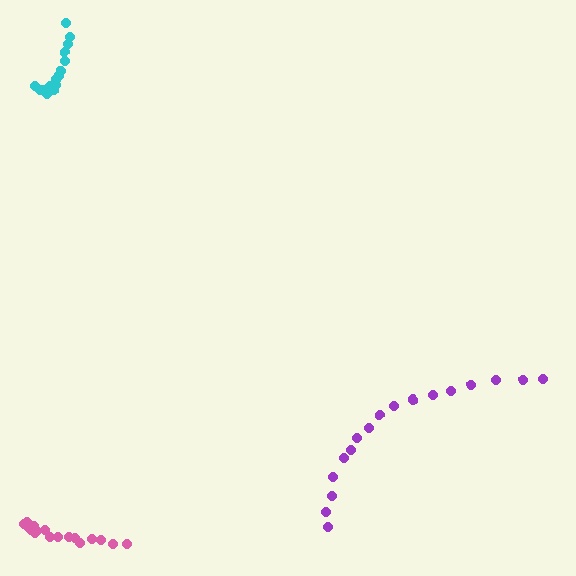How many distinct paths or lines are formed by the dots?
There are 3 distinct paths.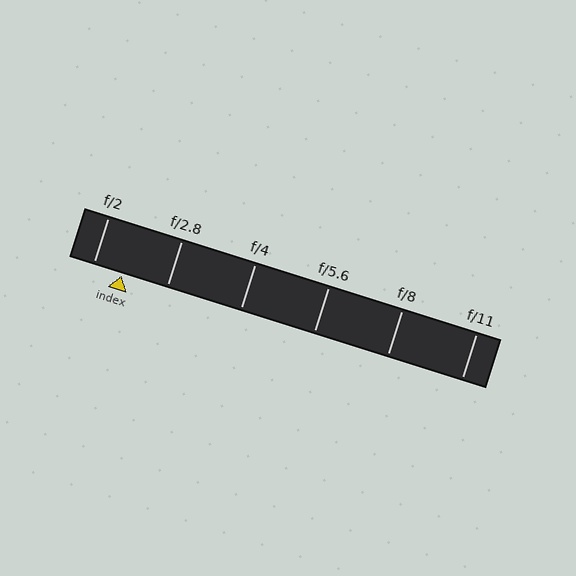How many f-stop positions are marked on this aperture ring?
There are 6 f-stop positions marked.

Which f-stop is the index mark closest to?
The index mark is closest to f/2.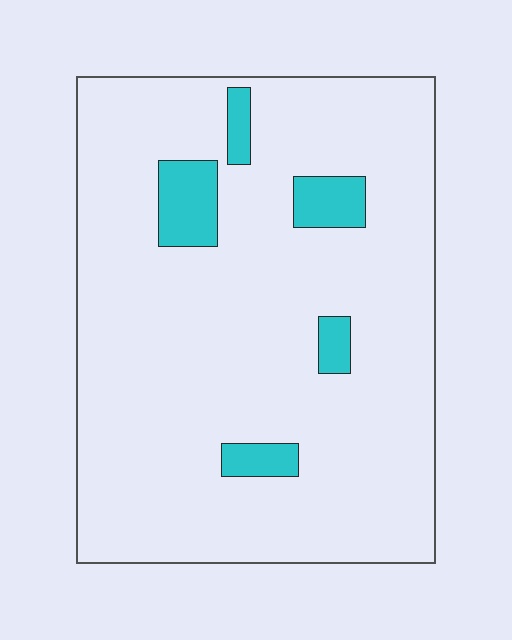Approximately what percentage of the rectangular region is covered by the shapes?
Approximately 10%.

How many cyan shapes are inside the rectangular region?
5.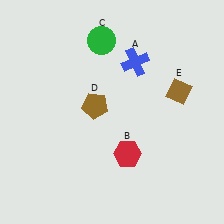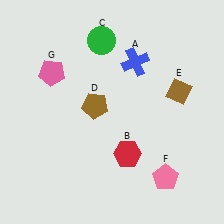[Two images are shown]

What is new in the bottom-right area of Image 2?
A pink pentagon (F) was added in the bottom-right area of Image 2.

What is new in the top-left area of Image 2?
A pink pentagon (G) was added in the top-left area of Image 2.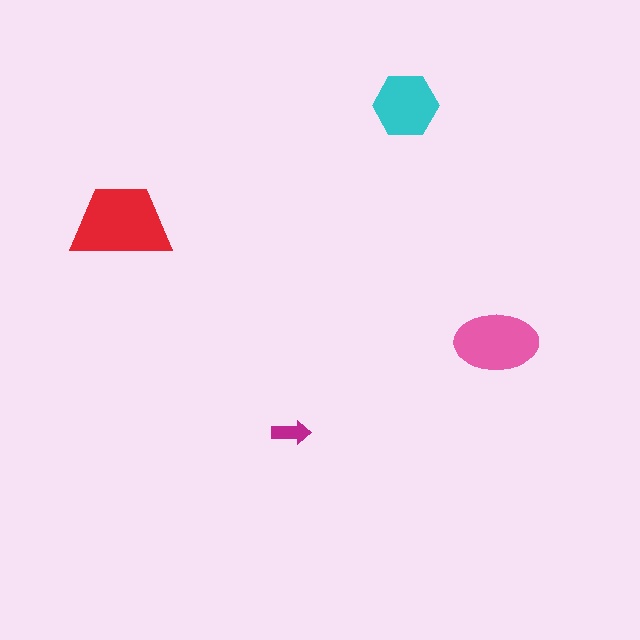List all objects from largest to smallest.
The red trapezoid, the pink ellipse, the cyan hexagon, the magenta arrow.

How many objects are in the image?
There are 4 objects in the image.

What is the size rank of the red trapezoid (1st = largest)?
1st.